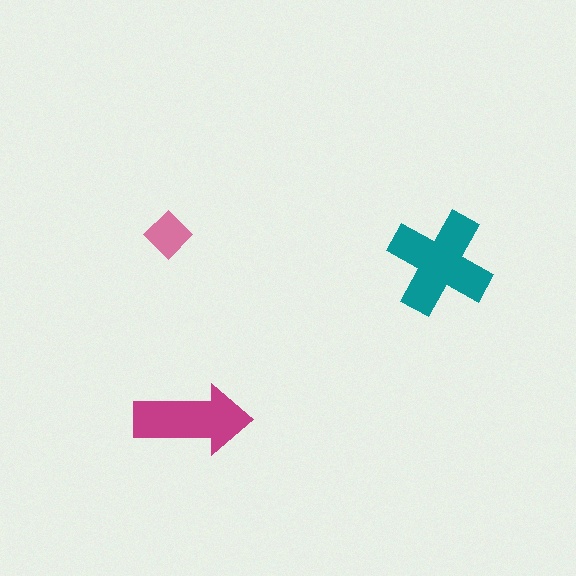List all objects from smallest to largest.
The pink diamond, the magenta arrow, the teal cross.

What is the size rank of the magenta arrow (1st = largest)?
2nd.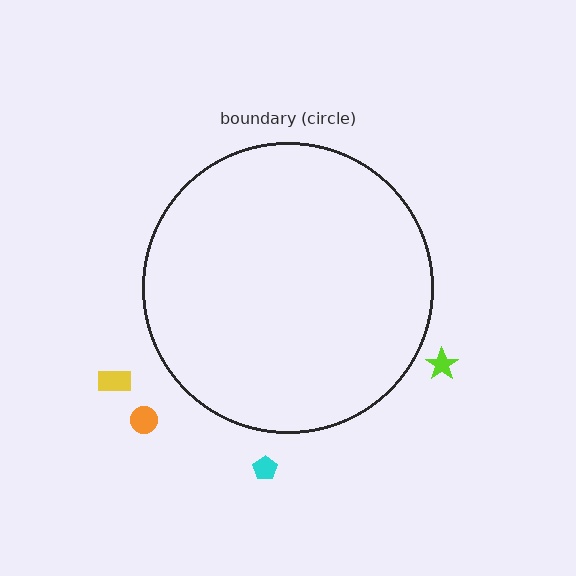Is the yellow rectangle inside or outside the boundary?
Outside.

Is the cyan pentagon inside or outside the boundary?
Outside.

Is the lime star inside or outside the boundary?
Outside.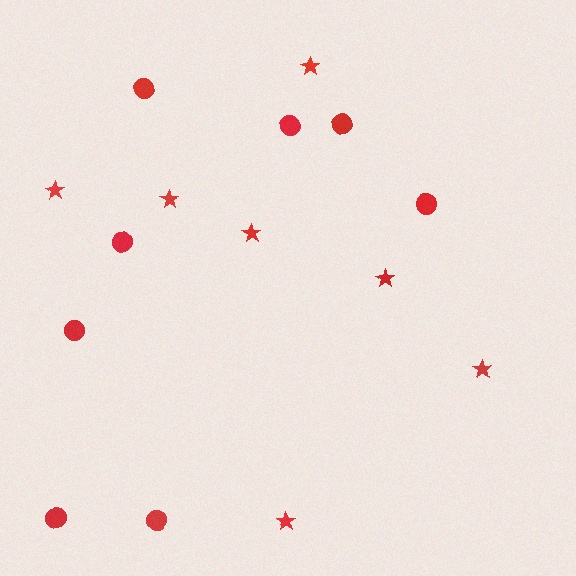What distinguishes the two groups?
There are 2 groups: one group of stars (7) and one group of circles (8).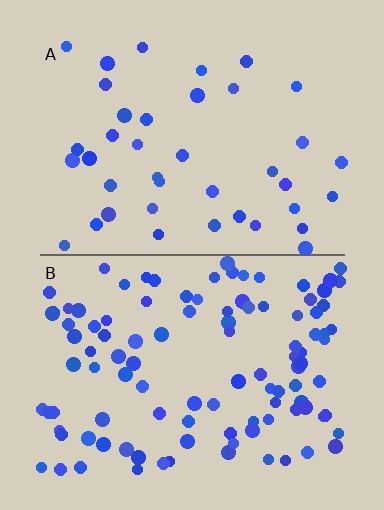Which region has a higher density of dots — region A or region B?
B (the bottom).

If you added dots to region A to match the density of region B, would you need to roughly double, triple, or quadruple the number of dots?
Approximately triple.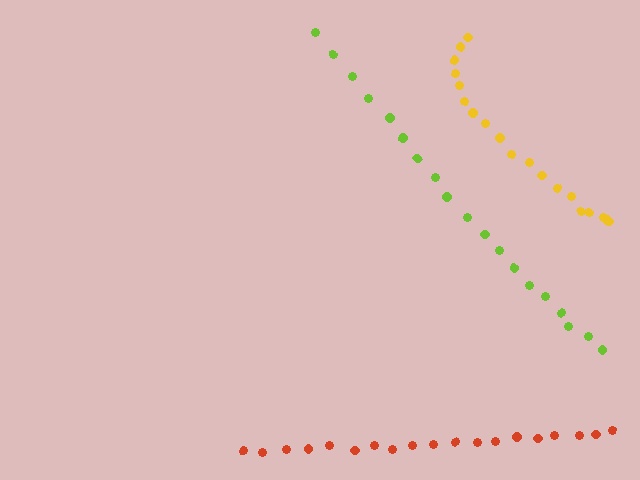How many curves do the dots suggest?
There are 3 distinct paths.